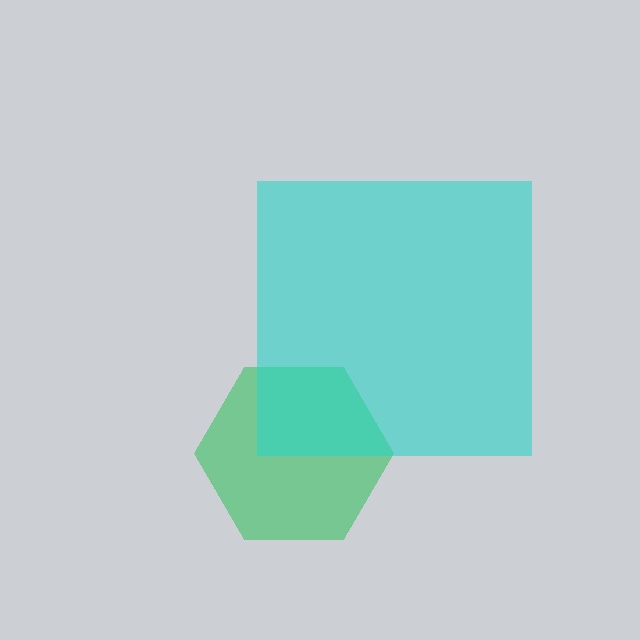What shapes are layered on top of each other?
The layered shapes are: a green hexagon, a cyan square.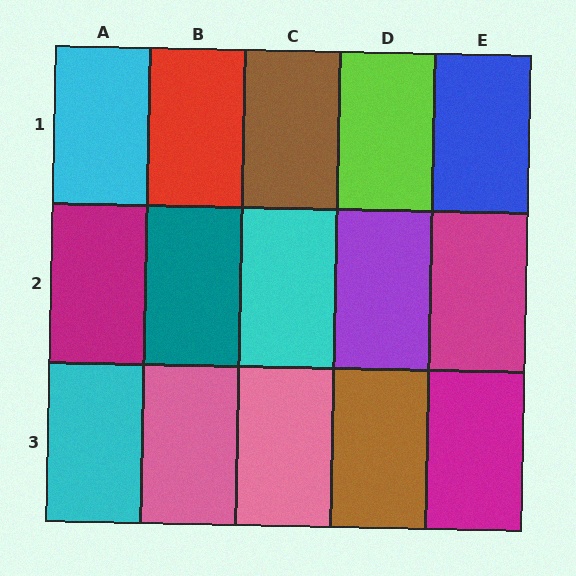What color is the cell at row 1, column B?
Red.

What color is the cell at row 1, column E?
Blue.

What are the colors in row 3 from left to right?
Cyan, pink, pink, brown, magenta.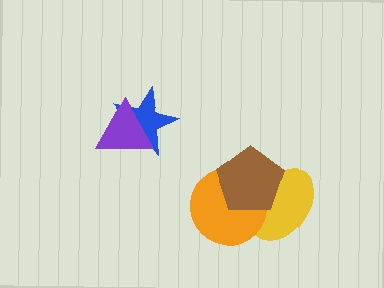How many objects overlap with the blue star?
1 object overlaps with the blue star.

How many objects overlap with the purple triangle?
1 object overlaps with the purple triangle.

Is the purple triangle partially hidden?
No, no other shape covers it.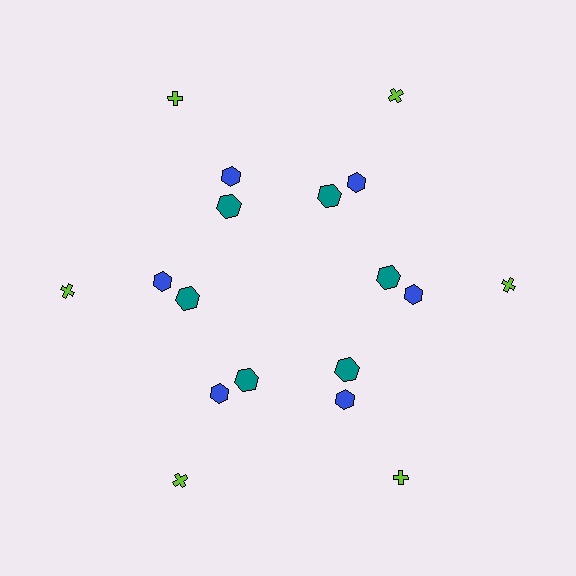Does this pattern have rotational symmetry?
Yes, this pattern has 6-fold rotational symmetry. It looks the same after rotating 60 degrees around the center.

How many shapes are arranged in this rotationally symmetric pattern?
There are 18 shapes, arranged in 6 groups of 3.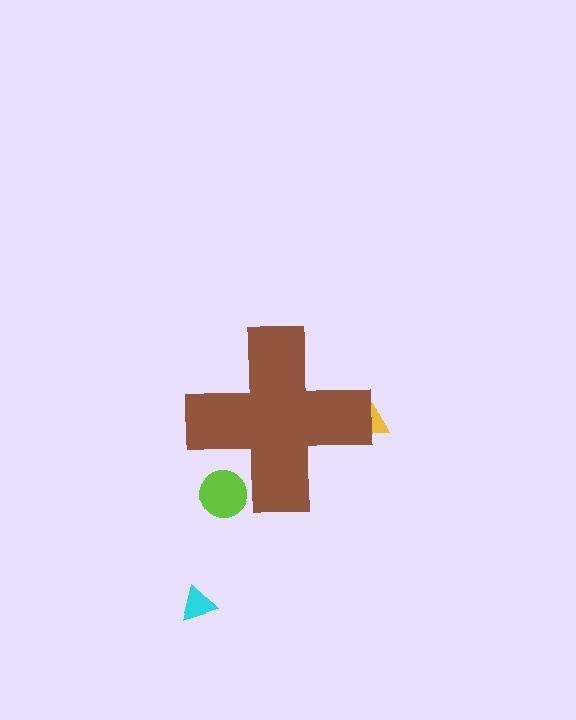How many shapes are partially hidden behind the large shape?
2 shapes are partially hidden.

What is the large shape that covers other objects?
A brown cross.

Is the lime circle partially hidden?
Yes, the lime circle is partially hidden behind the brown cross.